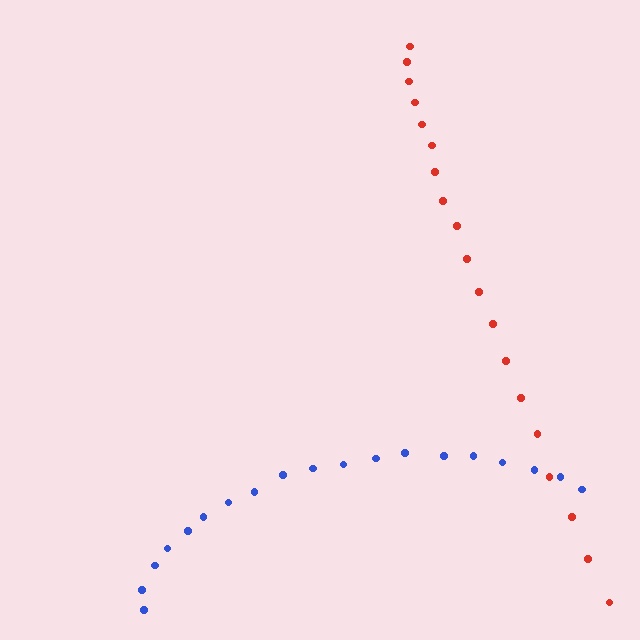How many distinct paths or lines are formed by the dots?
There are 2 distinct paths.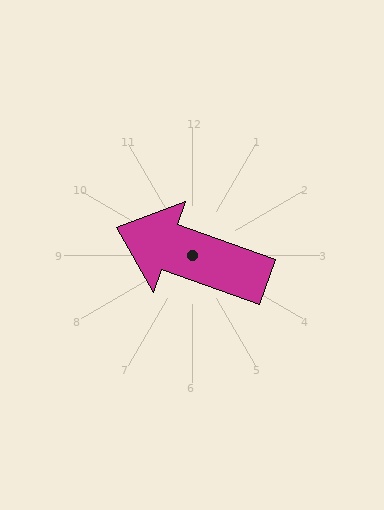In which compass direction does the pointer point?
West.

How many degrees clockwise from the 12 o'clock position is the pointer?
Approximately 290 degrees.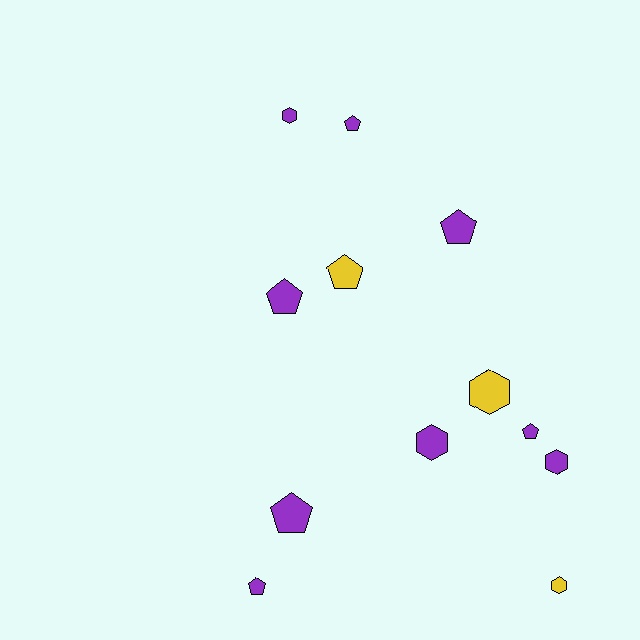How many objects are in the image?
There are 12 objects.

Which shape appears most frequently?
Pentagon, with 7 objects.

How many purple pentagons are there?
There are 6 purple pentagons.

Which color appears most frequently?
Purple, with 9 objects.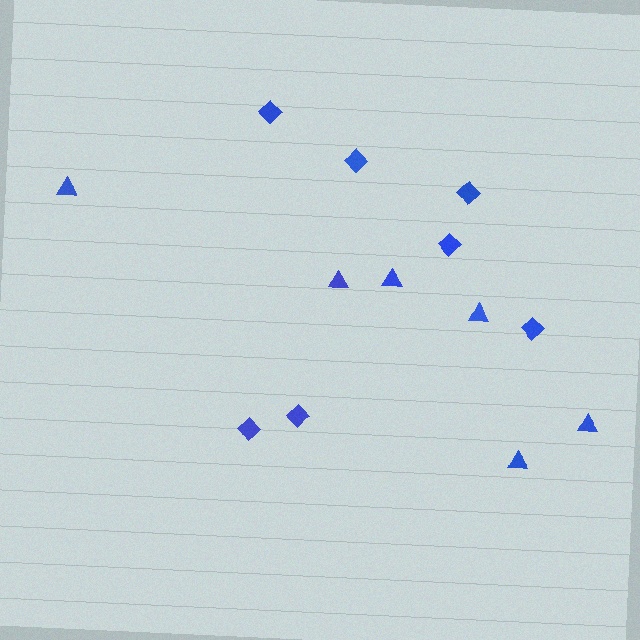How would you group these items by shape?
There are 2 groups: one group of triangles (6) and one group of diamonds (7).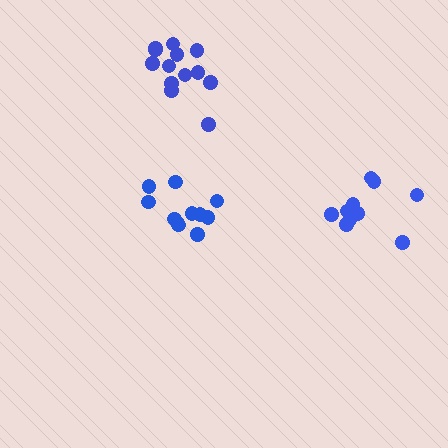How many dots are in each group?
Group 1: 13 dots, Group 2: 11 dots, Group 3: 10 dots (34 total).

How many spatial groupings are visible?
There are 3 spatial groupings.